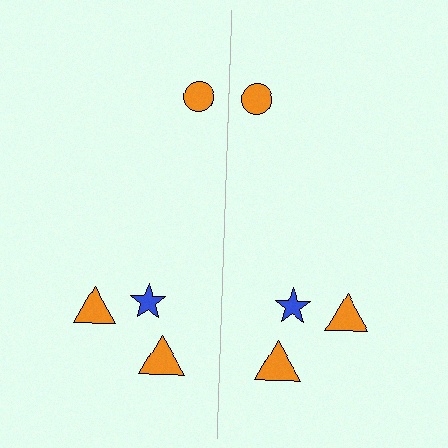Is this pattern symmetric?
Yes, this pattern has bilateral (reflection) symmetry.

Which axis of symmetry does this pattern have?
The pattern has a vertical axis of symmetry running through the center of the image.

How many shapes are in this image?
There are 8 shapes in this image.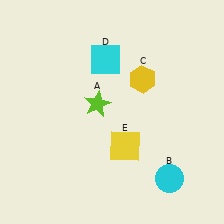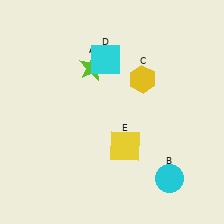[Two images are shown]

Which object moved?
The lime star (A) moved up.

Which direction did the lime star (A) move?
The lime star (A) moved up.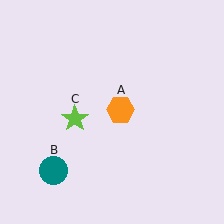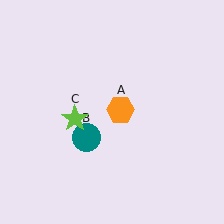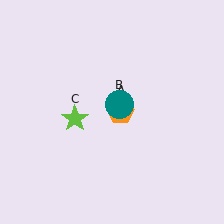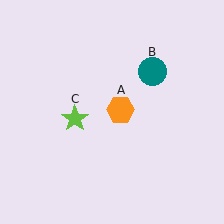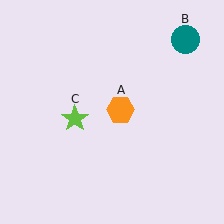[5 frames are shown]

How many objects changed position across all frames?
1 object changed position: teal circle (object B).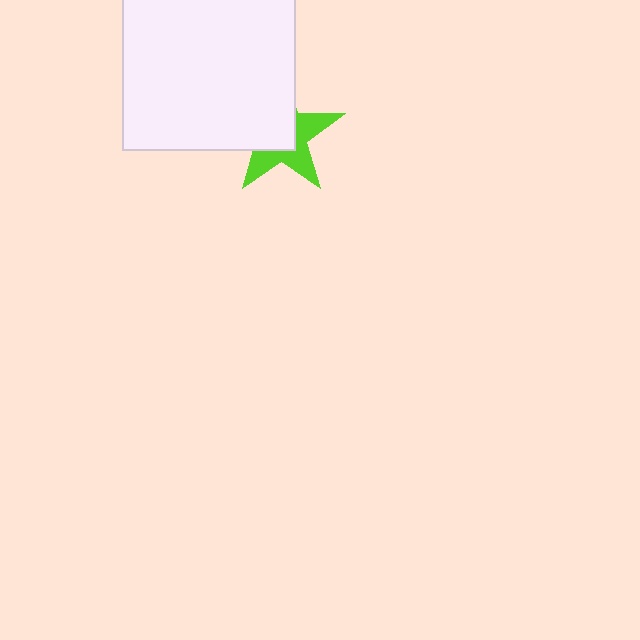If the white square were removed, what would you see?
You would see the complete lime star.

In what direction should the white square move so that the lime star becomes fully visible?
The white square should move toward the upper-left. That is the shortest direction to clear the overlap and leave the lime star fully visible.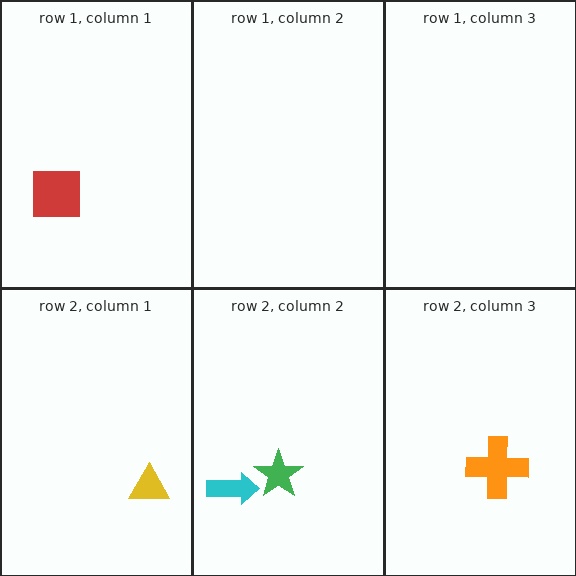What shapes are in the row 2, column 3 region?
The orange cross.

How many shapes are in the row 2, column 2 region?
2.